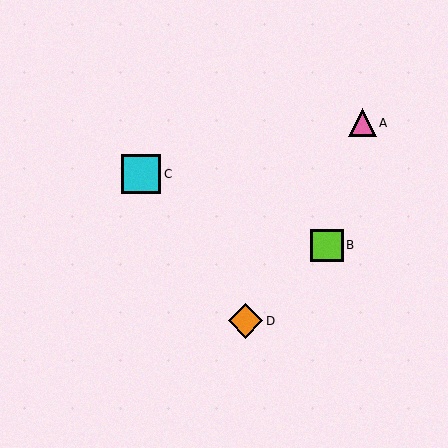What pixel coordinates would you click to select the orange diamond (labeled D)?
Click at (245, 321) to select the orange diamond D.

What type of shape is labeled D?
Shape D is an orange diamond.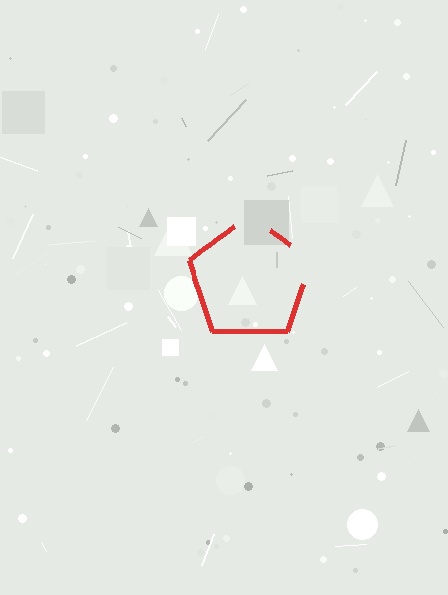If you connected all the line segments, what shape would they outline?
They would outline a pentagon.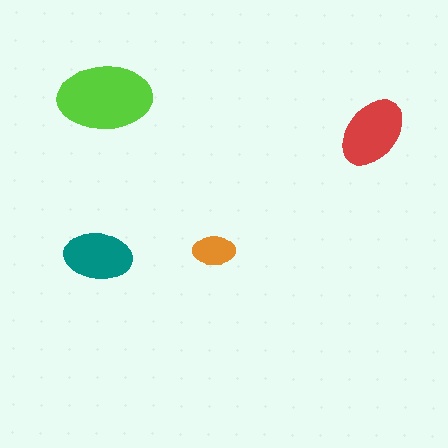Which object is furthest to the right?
The red ellipse is rightmost.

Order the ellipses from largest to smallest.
the lime one, the red one, the teal one, the orange one.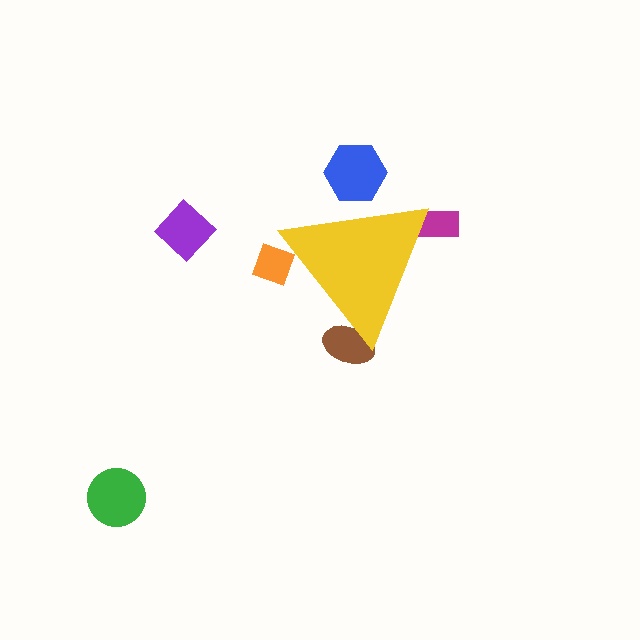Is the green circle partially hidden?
No, the green circle is fully visible.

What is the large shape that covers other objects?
A yellow triangle.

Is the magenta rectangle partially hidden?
Yes, the magenta rectangle is partially hidden behind the yellow triangle.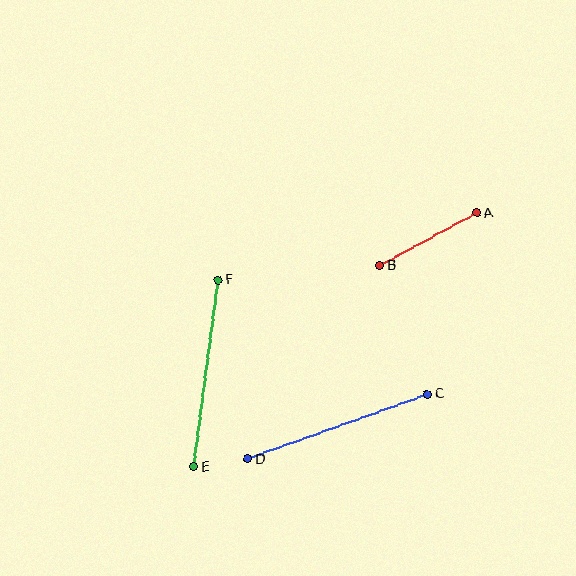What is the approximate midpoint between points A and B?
The midpoint is at approximately (428, 239) pixels.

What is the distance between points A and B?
The distance is approximately 110 pixels.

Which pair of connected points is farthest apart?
Points C and D are farthest apart.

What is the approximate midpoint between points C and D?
The midpoint is at approximately (338, 427) pixels.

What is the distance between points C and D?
The distance is approximately 191 pixels.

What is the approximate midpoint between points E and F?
The midpoint is at approximately (206, 373) pixels.